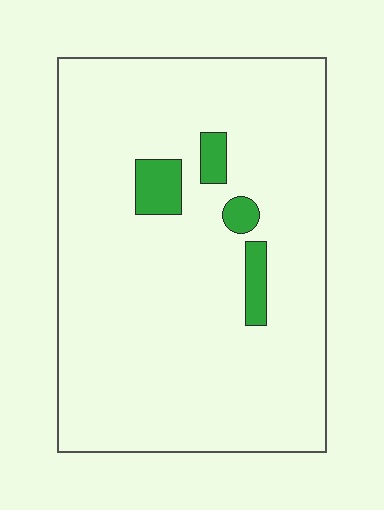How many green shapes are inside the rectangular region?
4.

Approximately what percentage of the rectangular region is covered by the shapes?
Approximately 5%.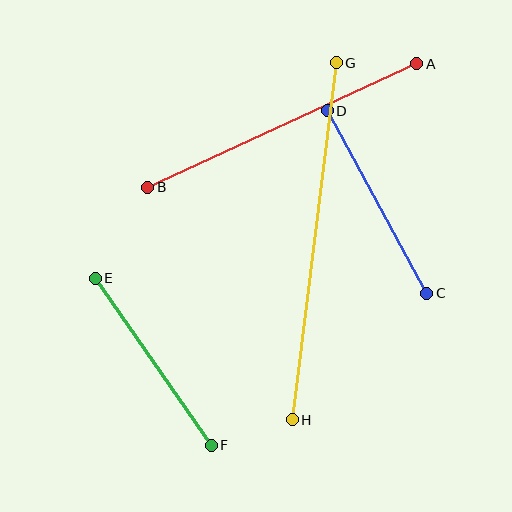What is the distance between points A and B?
The distance is approximately 296 pixels.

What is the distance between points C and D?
The distance is approximately 208 pixels.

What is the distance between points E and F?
The distance is approximately 204 pixels.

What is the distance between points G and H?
The distance is approximately 360 pixels.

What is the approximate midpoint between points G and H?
The midpoint is at approximately (314, 241) pixels.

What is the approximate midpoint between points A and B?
The midpoint is at approximately (282, 125) pixels.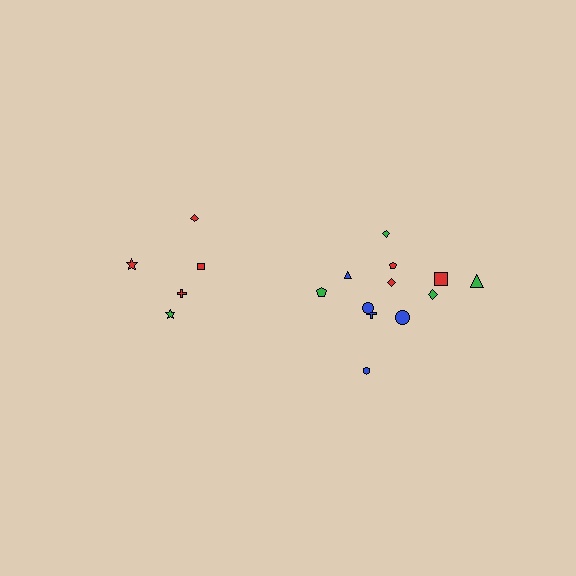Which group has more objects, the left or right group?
The right group.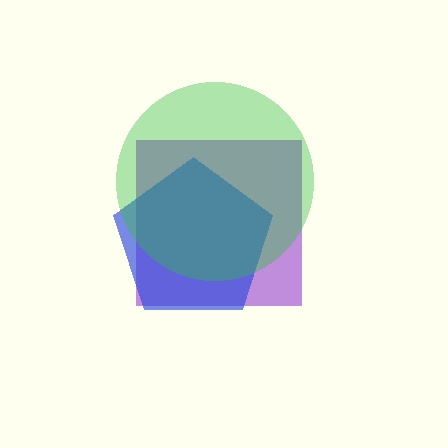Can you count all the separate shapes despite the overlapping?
Yes, there are 3 separate shapes.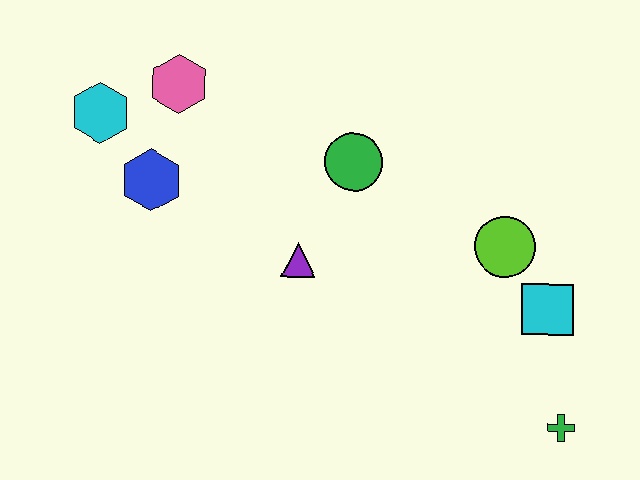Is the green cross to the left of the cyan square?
No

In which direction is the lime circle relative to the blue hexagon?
The lime circle is to the right of the blue hexagon.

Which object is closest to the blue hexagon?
The cyan hexagon is closest to the blue hexagon.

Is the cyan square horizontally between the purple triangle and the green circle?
No